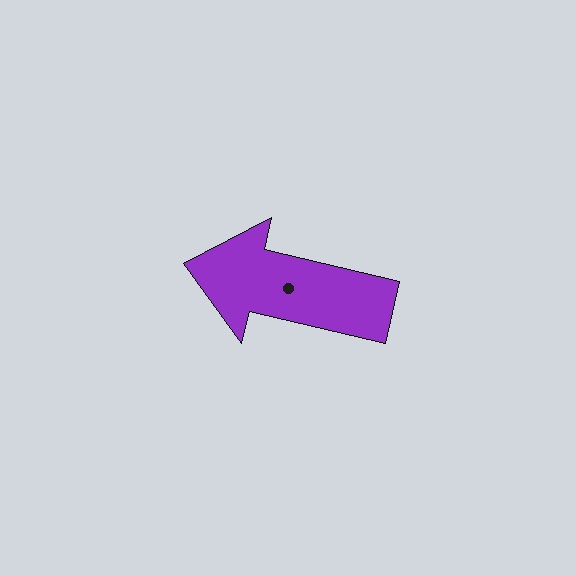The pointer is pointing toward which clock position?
Roughly 9 o'clock.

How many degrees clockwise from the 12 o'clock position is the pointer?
Approximately 283 degrees.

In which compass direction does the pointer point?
West.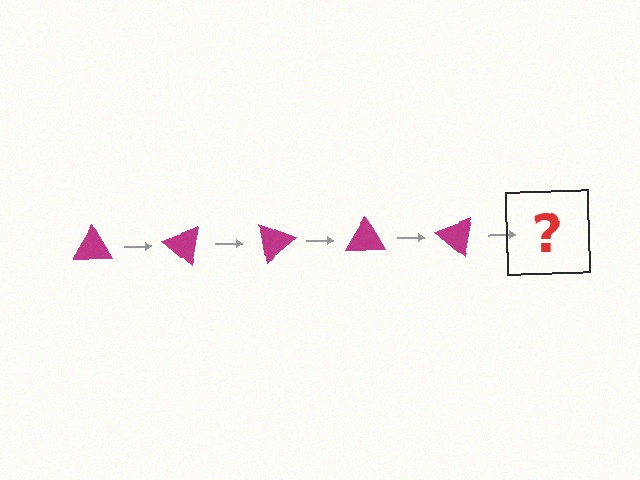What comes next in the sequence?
The next element should be a magenta triangle rotated 200 degrees.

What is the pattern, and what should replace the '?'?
The pattern is that the triangle rotates 40 degrees each step. The '?' should be a magenta triangle rotated 200 degrees.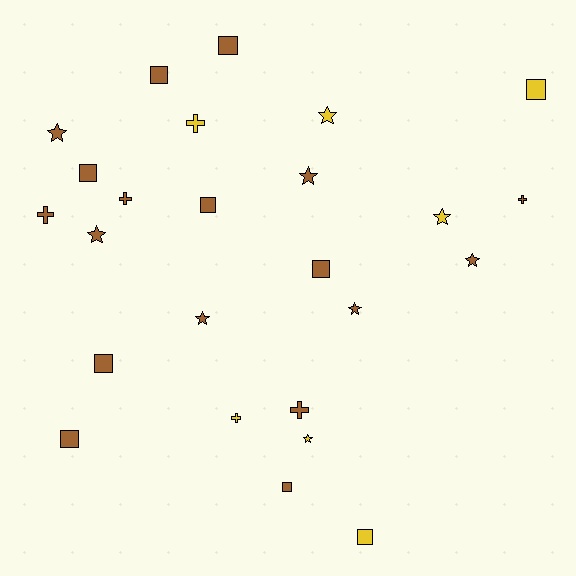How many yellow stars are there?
There are 3 yellow stars.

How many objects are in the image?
There are 25 objects.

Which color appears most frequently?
Brown, with 18 objects.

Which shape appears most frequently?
Square, with 10 objects.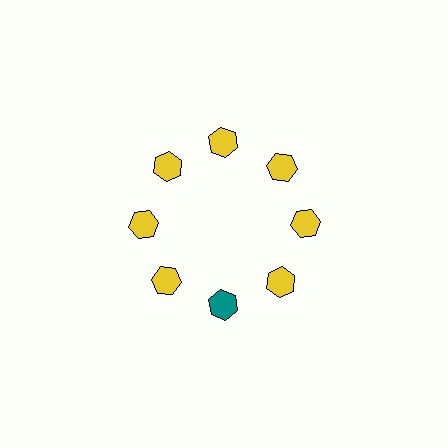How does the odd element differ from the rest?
It has a different color: teal instead of yellow.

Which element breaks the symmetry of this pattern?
The teal hexagon at roughly the 6 o'clock position breaks the symmetry. All other shapes are yellow hexagons.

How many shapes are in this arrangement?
There are 8 shapes arranged in a ring pattern.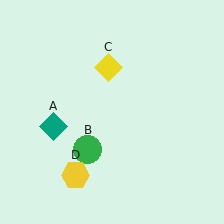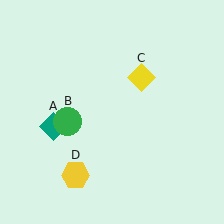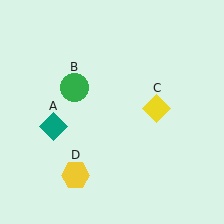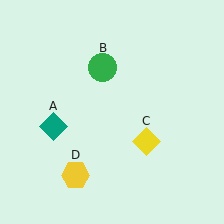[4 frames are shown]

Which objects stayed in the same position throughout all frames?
Teal diamond (object A) and yellow hexagon (object D) remained stationary.